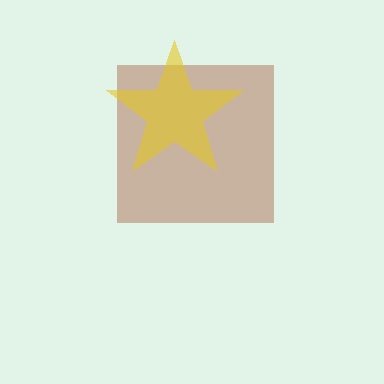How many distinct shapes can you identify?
There are 2 distinct shapes: a brown square, a yellow star.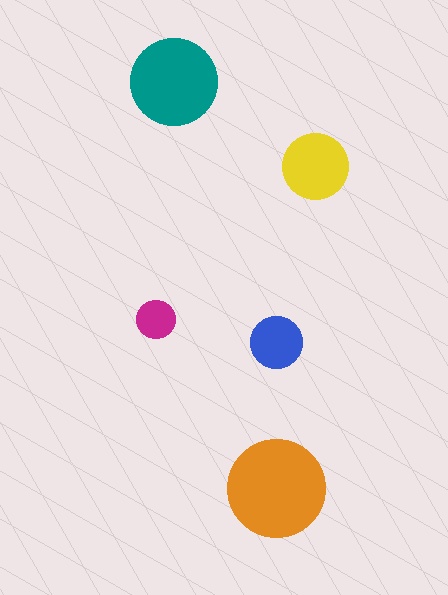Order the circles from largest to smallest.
the orange one, the teal one, the yellow one, the blue one, the magenta one.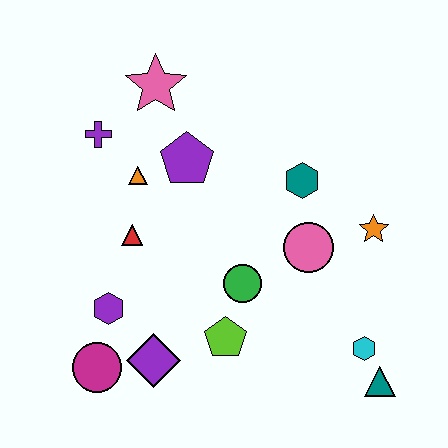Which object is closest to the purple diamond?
The magenta circle is closest to the purple diamond.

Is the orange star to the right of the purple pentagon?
Yes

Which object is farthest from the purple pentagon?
The teal triangle is farthest from the purple pentagon.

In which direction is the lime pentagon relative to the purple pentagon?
The lime pentagon is below the purple pentagon.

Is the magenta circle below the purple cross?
Yes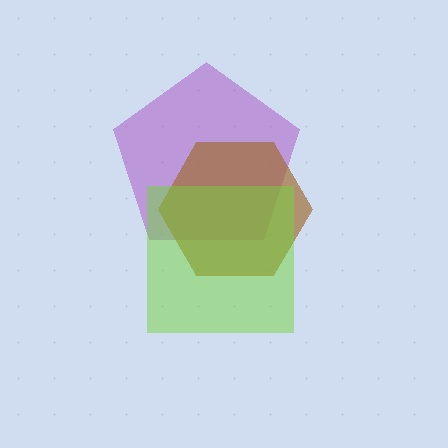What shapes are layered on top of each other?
The layered shapes are: a purple pentagon, a brown hexagon, a lime square.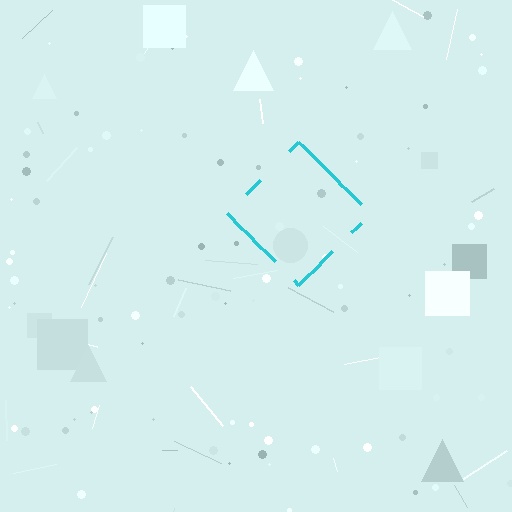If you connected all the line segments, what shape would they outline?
They would outline a diamond.